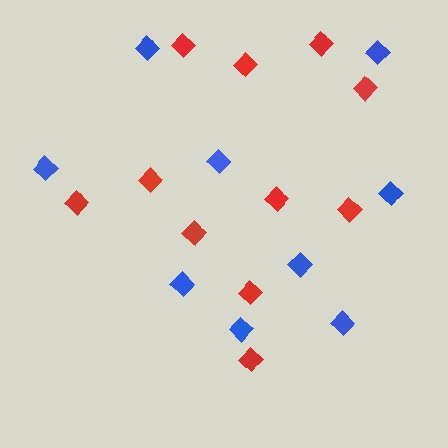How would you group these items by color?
There are 2 groups: one group of red diamonds (11) and one group of blue diamonds (9).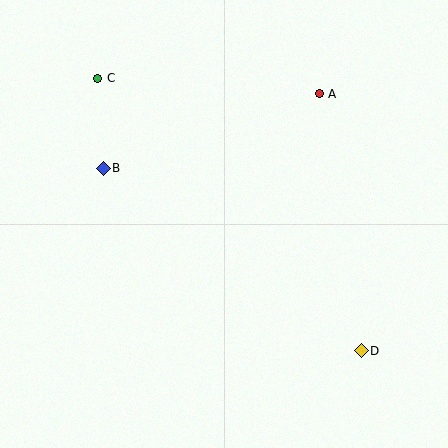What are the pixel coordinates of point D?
Point D is at (361, 351).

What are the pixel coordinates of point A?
Point A is at (319, 94).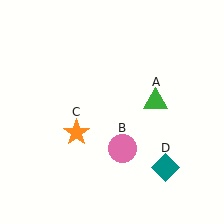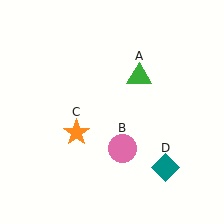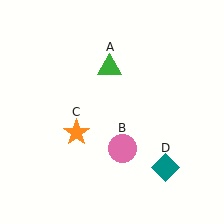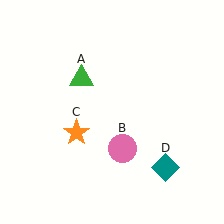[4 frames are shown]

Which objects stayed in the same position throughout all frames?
Pink circle (object B) and orange star (object C) and teal diamond (object D) remained stationary.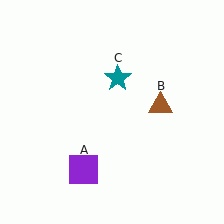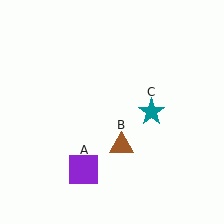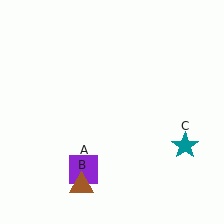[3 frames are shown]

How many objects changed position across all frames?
2 objects changed position: brown triangle (object B), teal star (object C).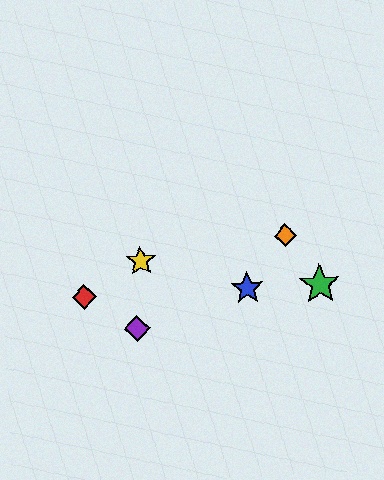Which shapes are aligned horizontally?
The red diamond, the blue star, the green star are aligned horizontally.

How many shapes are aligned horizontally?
3 shapes (the red diamond, the blue star, the green star) are aligned horizontally.